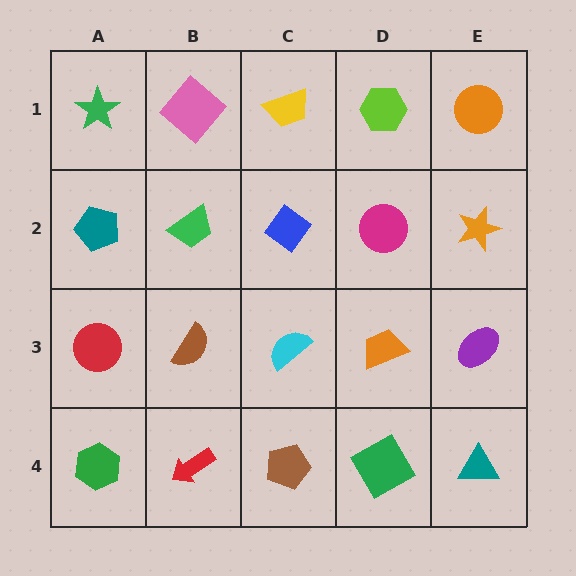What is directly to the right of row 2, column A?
A green trapezoid.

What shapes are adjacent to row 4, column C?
A cyan semicircle (row 3, column C), a red arrow (row 4, column B), a green square (row 4, column D).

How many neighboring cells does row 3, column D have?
4.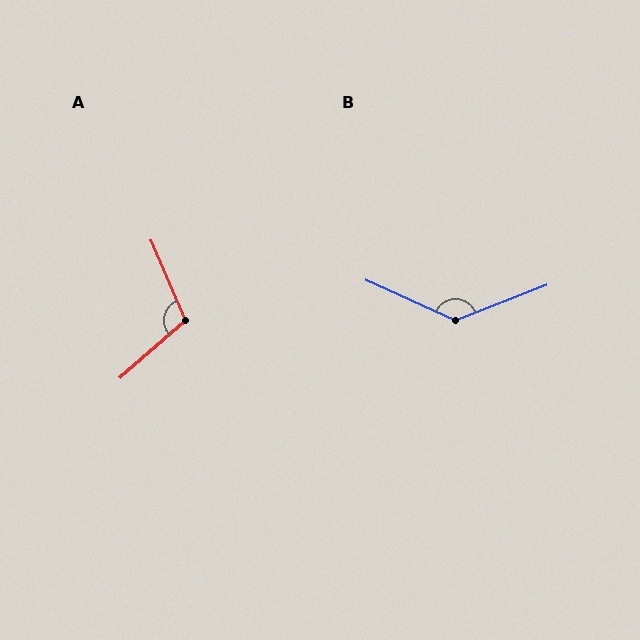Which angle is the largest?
B, at approximately 134 degrees.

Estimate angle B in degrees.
Approximately 134 degrees.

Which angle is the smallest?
A, at approximately 108 degrees.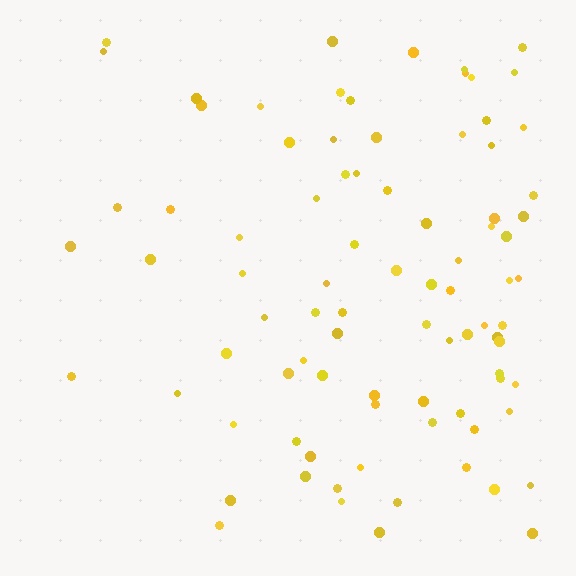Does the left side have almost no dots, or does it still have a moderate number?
Still a moderate number, just noticeably fewer than the right.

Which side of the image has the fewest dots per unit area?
The left.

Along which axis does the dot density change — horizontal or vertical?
Horizontal.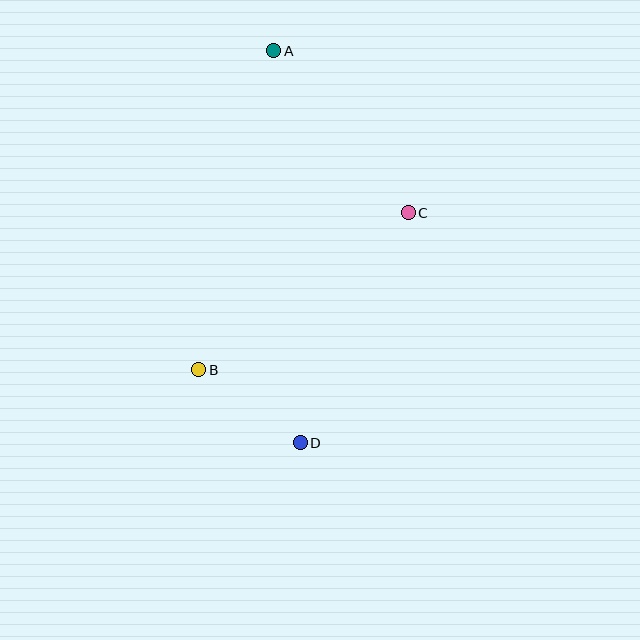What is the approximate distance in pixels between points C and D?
The distance between C and D is approximately 254 pixels.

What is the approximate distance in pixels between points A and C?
The distance between A and C is approximately 211 pixels.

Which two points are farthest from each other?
Points A and D are farthest from each other.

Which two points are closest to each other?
Points B and D are closest to each other.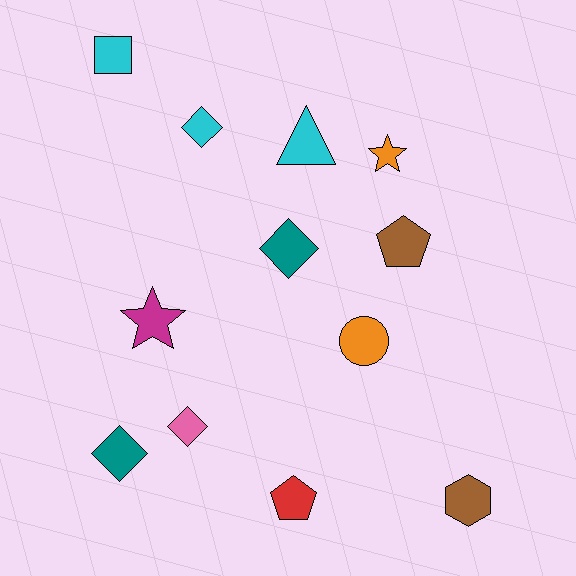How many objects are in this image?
There are 12 objects.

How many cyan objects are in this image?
There are 3 cyan objects.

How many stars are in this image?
There are 2 stars.